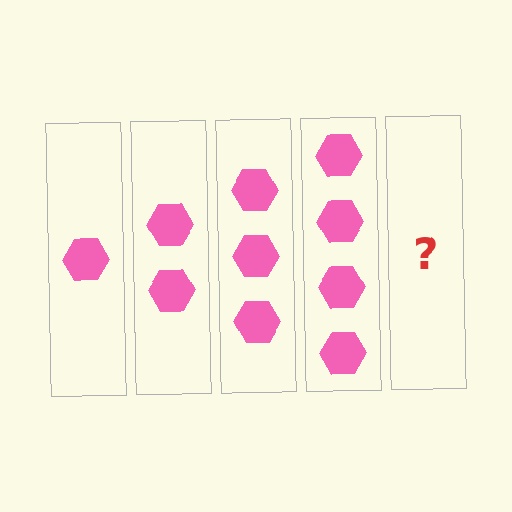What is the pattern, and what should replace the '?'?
The pattern is that each step adds one more hexagon. The '?' should be 5 hexagons.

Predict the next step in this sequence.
The next step is 5 hexagons.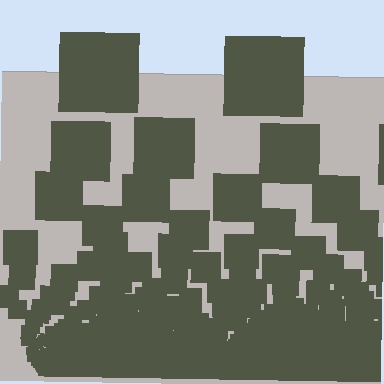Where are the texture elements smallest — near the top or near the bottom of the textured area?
Near the bottom.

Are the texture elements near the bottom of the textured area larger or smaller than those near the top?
Smaller. The gradient is inverted — elements near the bottom are smaller and denser.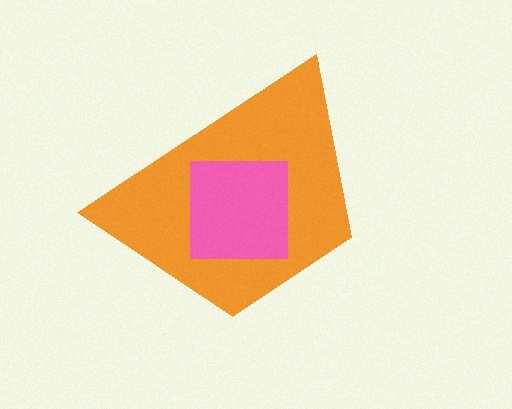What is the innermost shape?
The pink square.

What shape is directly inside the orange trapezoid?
The pink square.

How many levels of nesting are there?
2.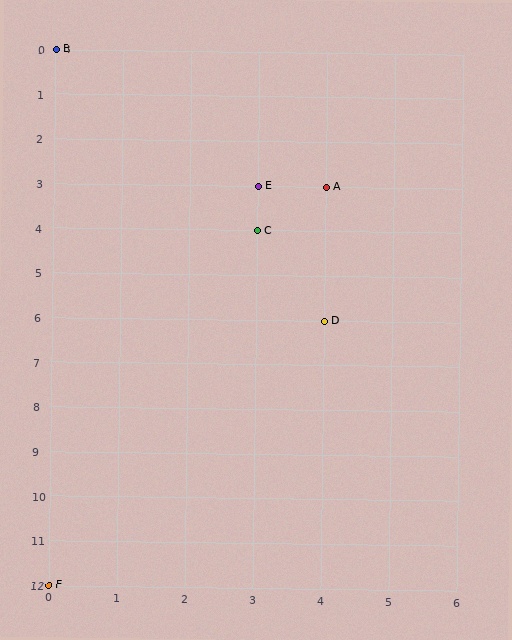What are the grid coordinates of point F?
Point F is at grid coordinates (0, 12).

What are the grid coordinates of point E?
Point E is at grid coordinates (3, 3).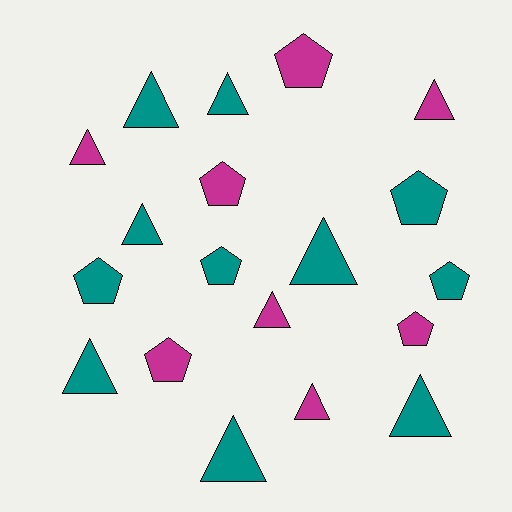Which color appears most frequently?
Teal, with 11 objects.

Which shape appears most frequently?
Triangle, with 11 objects.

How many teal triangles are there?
There are 7 teal triangles.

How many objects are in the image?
There are 19 objects.